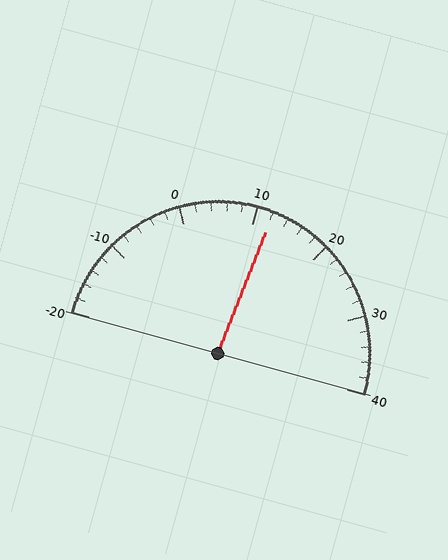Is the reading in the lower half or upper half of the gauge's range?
The reading is in the upper half of the range (-20 to 40).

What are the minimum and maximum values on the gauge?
The gauge ranges from -20 to 40.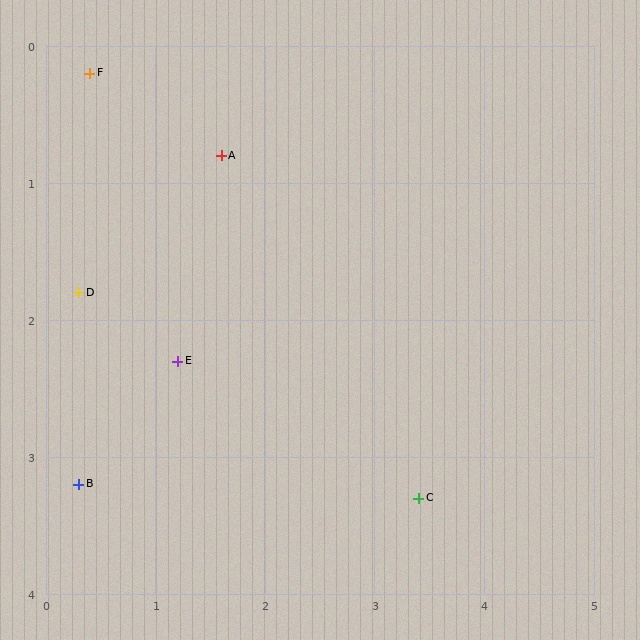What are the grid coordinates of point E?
Point E is at approximately (1.2, 2.3).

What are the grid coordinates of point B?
Point B is at approximately (0.3, 3.2).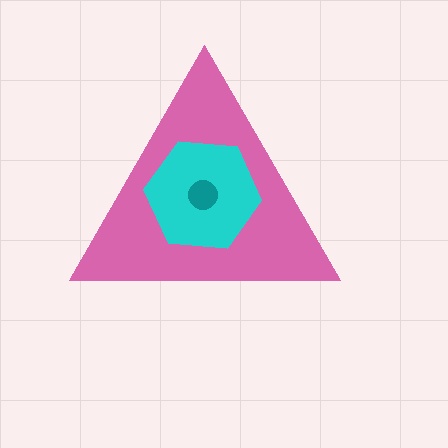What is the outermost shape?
The pink triangle.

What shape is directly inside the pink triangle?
The cyan hexagon.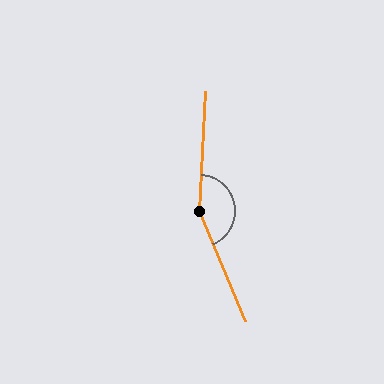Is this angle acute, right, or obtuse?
It is obtuse.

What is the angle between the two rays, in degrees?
Approximately 154 degrees.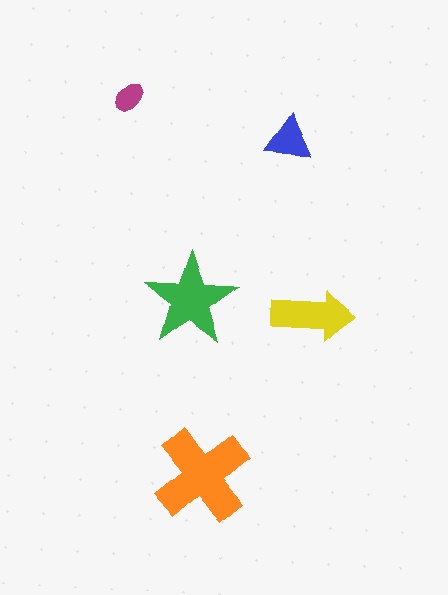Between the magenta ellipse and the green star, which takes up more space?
The green star.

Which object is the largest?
The orange cross.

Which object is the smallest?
The magenta ellipse.